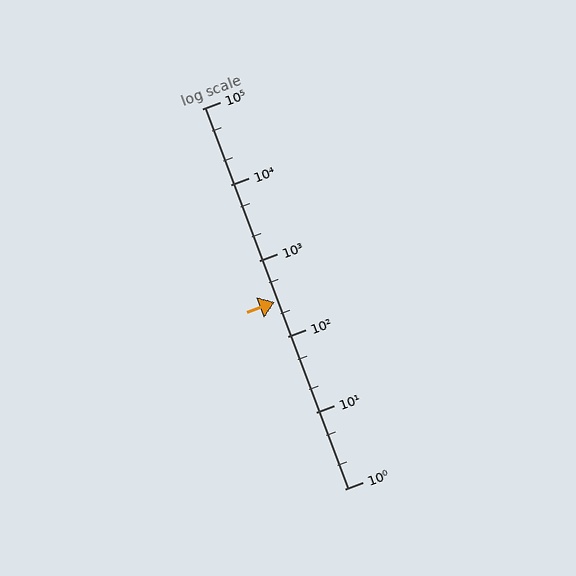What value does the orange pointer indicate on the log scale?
The pointer indicates approximately 290.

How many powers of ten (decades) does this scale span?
The scale spans 5 decades, from 1 to 100000.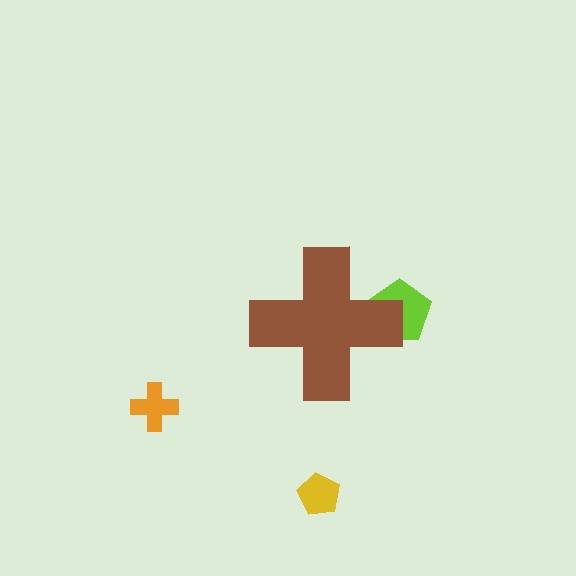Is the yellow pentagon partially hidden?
No, the yellow pentagon is fully visible.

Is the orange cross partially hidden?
No, the orange cross is fully visible.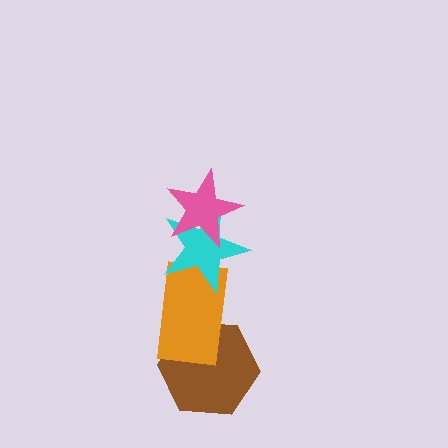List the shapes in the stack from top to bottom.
From top to bottom: the pink star, the cyan star, the orange rectangle, the brown hexagon.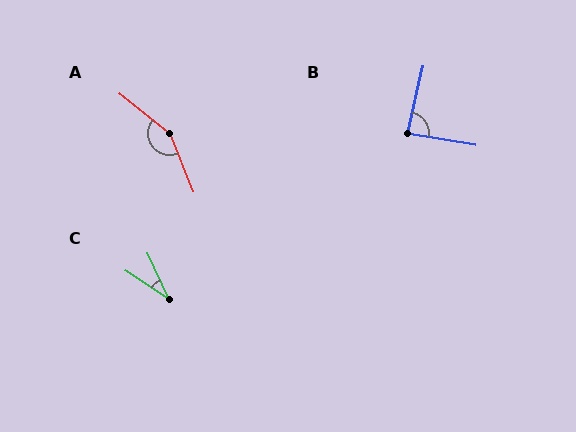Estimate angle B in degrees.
Approximately 86 degrees.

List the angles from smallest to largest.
C (32°), B (86°), A (150°).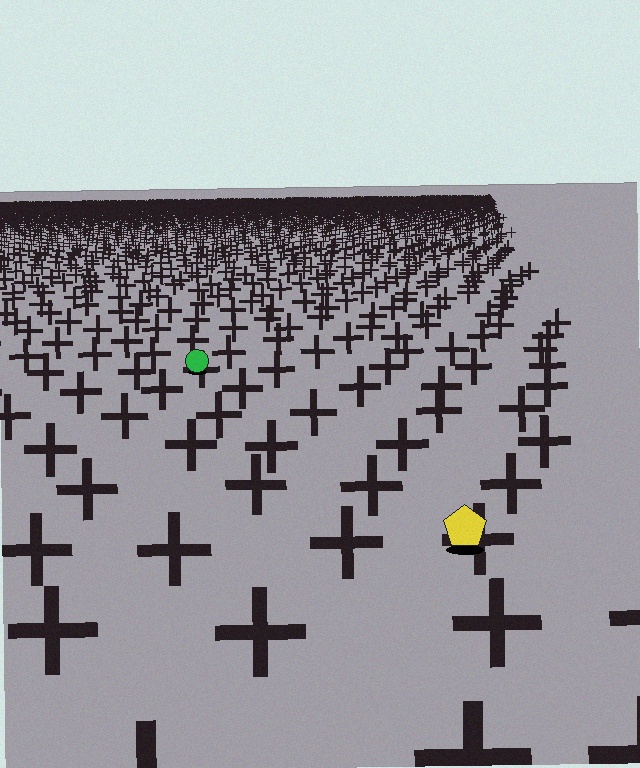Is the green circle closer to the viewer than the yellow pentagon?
No. The yellow pentagon is closer — you can tell from the texture gradient: the ground texture is coarser near it.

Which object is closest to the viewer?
The yellow pentagon is closest. The texture marks near it are larger and more spread out.